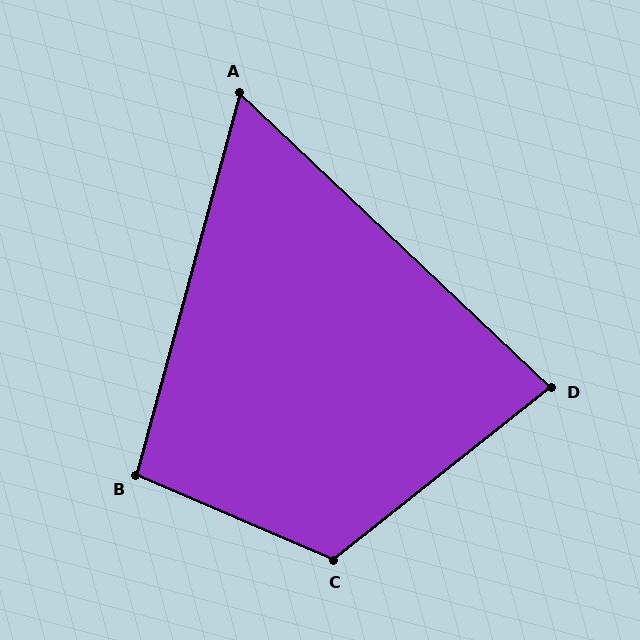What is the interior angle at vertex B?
Approximately 98 degrees (obtuse).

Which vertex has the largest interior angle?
C, at approximately 118 degrees.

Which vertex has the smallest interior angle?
A, at approximately 62 degrees.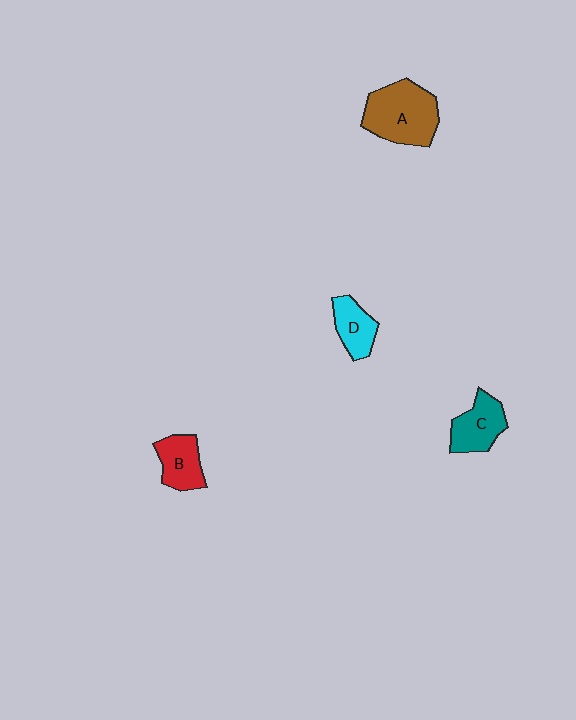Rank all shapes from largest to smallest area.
From largest to smallest: A (brown), C (teal), B (red), D (cyan).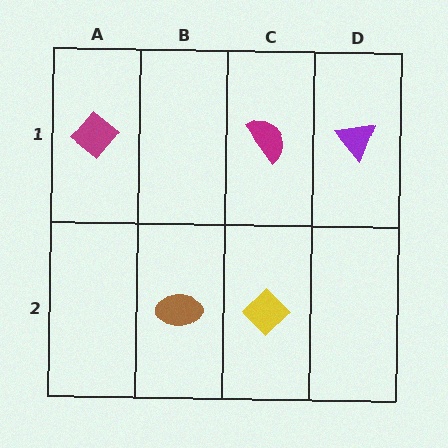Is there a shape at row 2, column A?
No, that cell is empty.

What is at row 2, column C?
A yellow diamond.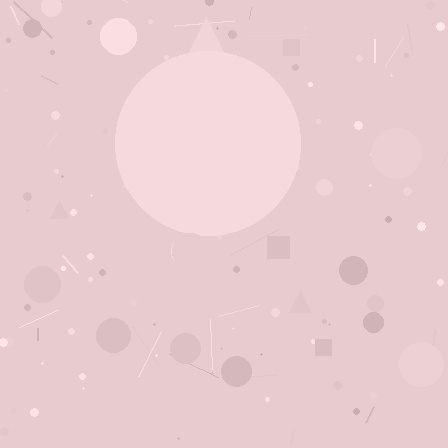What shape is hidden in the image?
A circle is hidden in the image.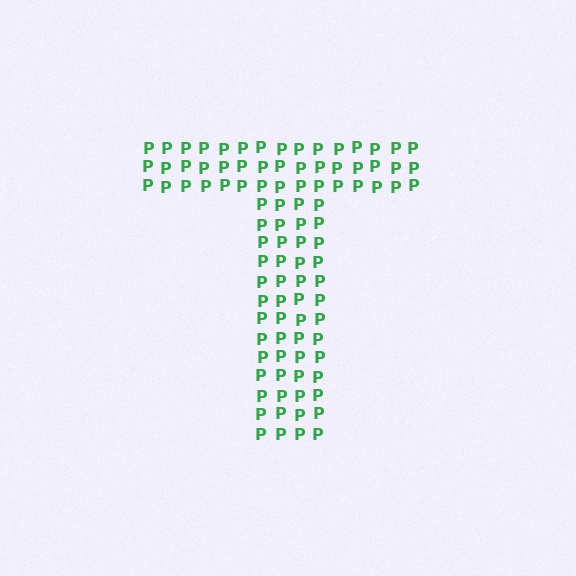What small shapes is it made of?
It is made of small letter P's.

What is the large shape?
The large shape is the letter T.